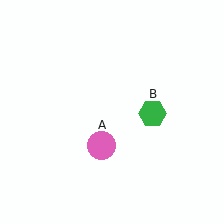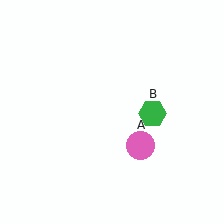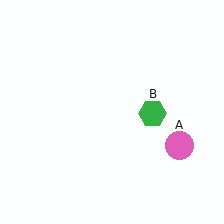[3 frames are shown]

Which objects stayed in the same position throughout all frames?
Green hexagon (object B) remained stationary.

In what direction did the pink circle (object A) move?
The pink circle (object A) moved right.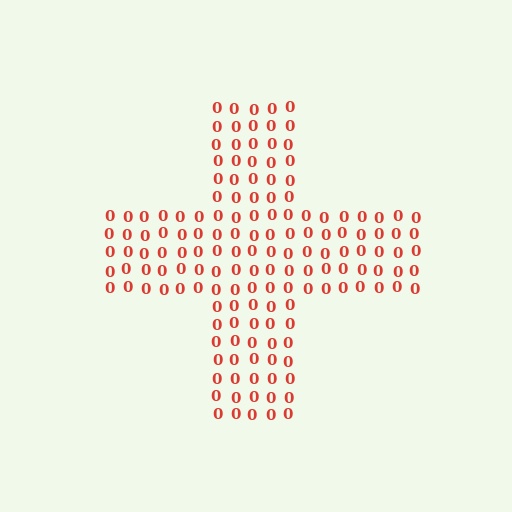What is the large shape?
The large shape is a cross.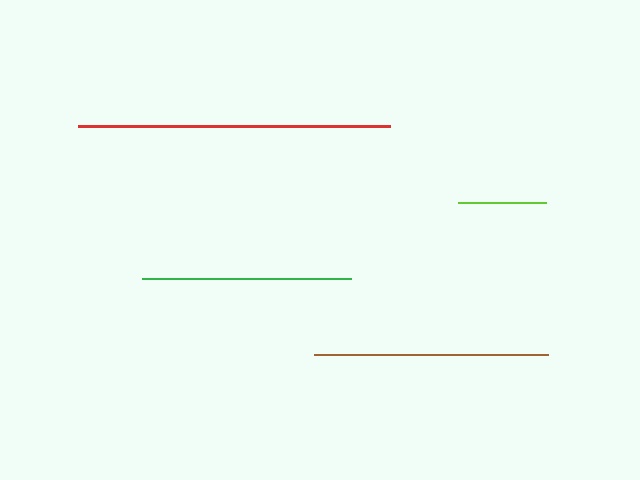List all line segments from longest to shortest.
From longest to shortest: red, brown, green, lime.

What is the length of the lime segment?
The lime segment is approximately 87 pixels long.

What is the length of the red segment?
The red segment is approximately 312 pixels long.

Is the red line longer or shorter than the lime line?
The red line is longer than the lime line.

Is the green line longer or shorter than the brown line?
The brown line is longer than the green line.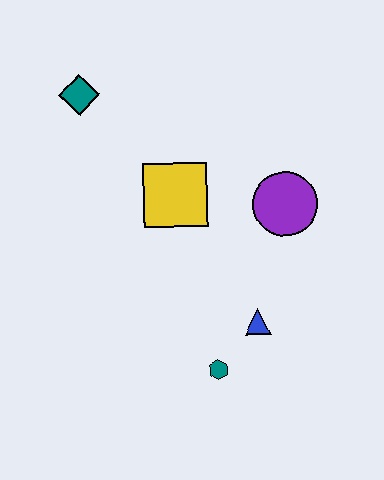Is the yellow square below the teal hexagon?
No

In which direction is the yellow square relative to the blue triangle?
The yellow square is above the blue triangle.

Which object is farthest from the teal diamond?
The teal hexagon is farthest from the teal diamond.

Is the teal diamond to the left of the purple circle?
Yes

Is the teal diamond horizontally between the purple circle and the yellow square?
No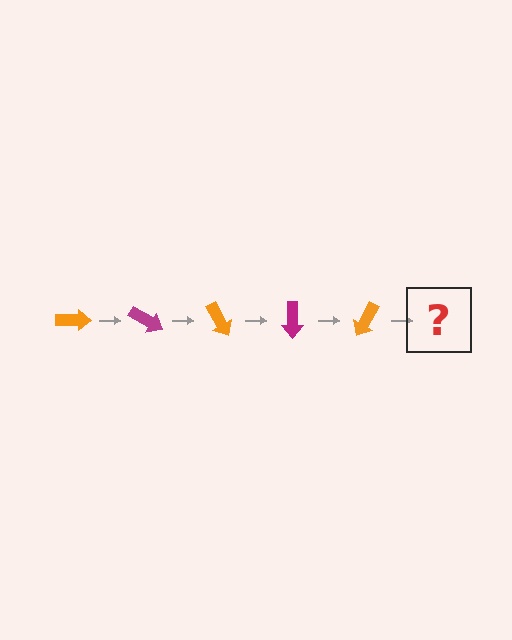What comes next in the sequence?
The next element should be a magenta arrow, rotated 150 degrees from the start.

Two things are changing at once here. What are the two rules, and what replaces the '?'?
The two rules are that it rotates 30 degrees each step and the color cycles through orange and magenta. The '?' should be a magenta arrow, rotated 150 degrees from the start.